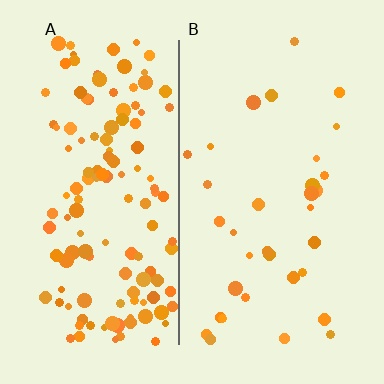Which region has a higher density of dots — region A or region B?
A (the left).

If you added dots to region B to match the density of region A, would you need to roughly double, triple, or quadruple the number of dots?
Approximately quadruple.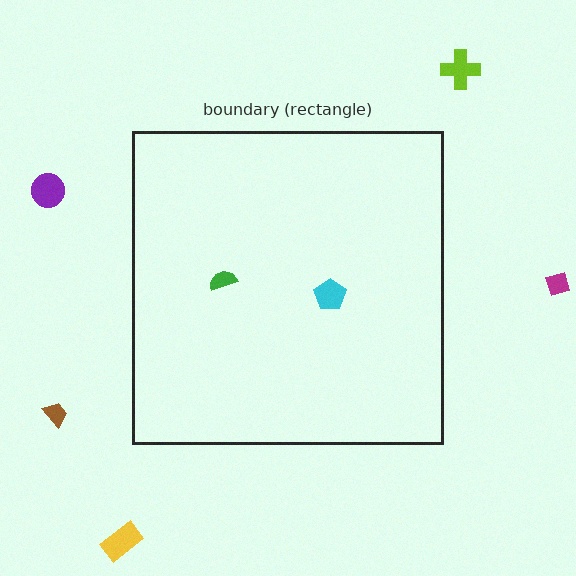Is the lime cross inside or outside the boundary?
Outside.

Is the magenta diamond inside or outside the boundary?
Outside.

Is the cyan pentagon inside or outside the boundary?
Inside.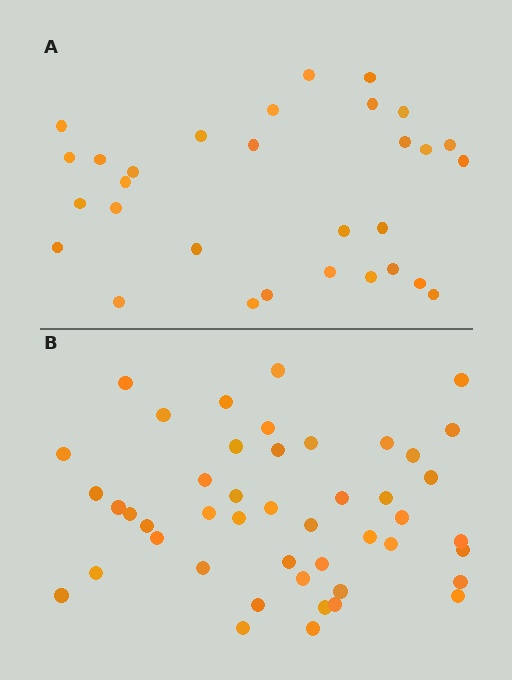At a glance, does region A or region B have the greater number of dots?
Region B (the bottom region) has more dots.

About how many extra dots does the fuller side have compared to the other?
Region B has approximately 15 more dots than region A.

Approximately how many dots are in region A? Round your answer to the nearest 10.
About 30 dots.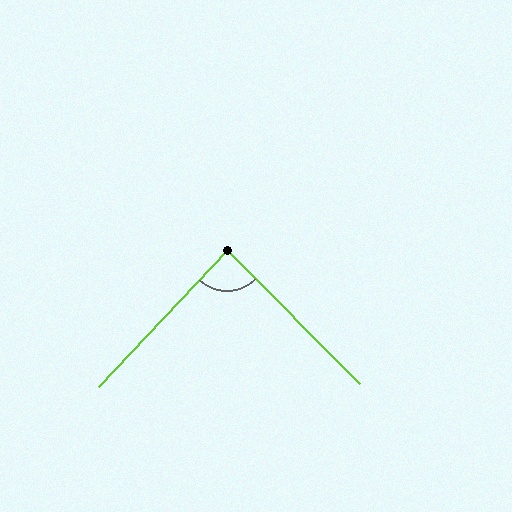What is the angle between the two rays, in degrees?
Approximately 88 degrees.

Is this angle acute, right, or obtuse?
It is approximately a right angle.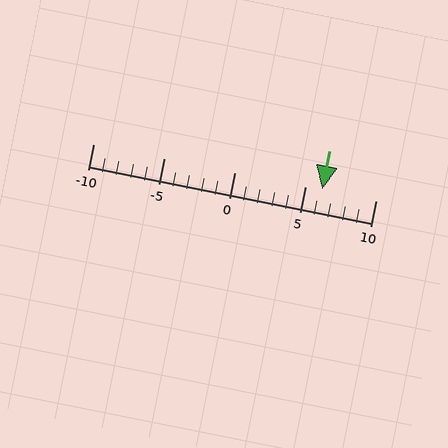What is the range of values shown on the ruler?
The ruler shows values from -10 to 10.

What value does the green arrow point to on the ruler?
The green arrow points to approximately 6.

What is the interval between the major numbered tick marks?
The major tick marks are spaced 5 units apart.